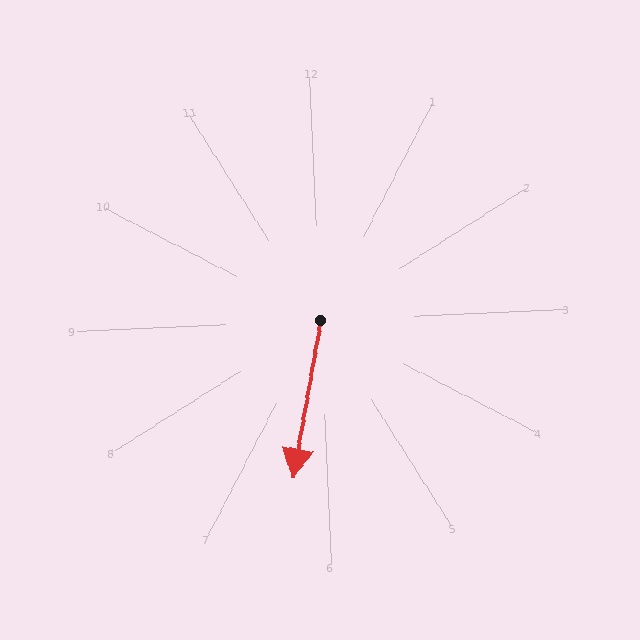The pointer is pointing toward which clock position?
Roughly 6 o'clock.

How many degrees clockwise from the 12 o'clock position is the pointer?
Approximately 192 degrees.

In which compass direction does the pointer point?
South.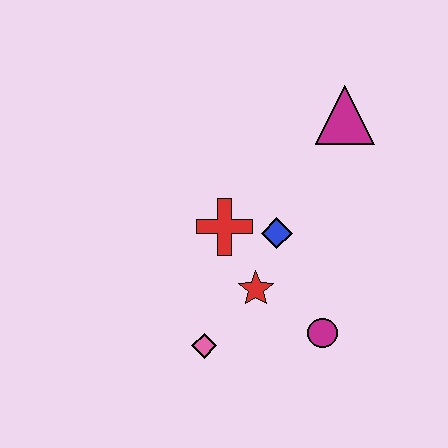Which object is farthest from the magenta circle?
The magenta triangle is farthest from the magenta circle.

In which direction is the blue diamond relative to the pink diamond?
The blue diamond is above the pink diamond.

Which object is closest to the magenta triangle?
The blue diamond is closest to the magenta triangle.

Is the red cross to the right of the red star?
No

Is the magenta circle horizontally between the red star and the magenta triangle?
Yes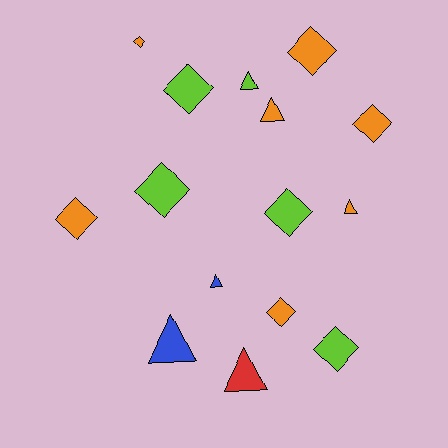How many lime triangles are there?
There is 1 lime triangle.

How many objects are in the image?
There are 15 objects.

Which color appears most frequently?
Orange, with 7 objects.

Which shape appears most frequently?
Diamond, with 9 objects.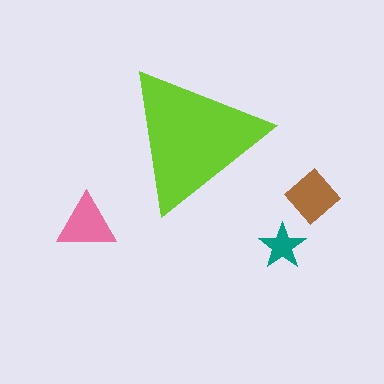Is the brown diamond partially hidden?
No, the brown diamond is fully visible.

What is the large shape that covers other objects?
A lime triangle.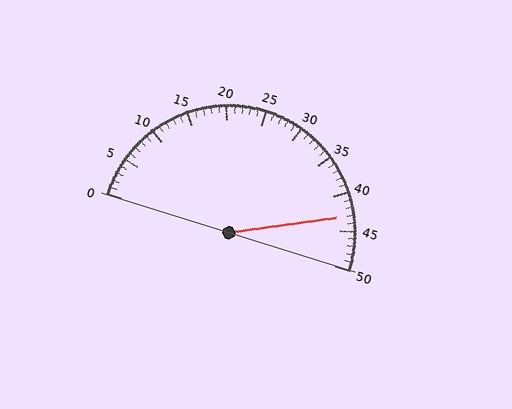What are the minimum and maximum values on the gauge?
The gauge ranges from 0 to 50.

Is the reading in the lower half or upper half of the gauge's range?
The reading is in the upper half of the range (0 to 50).